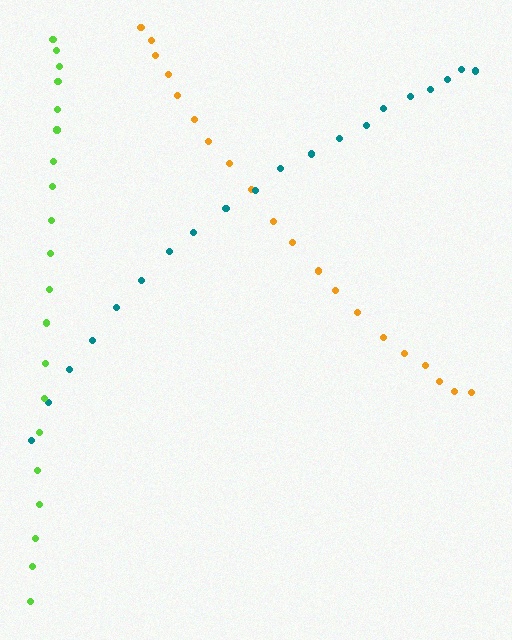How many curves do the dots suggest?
There are 3 distinct paths.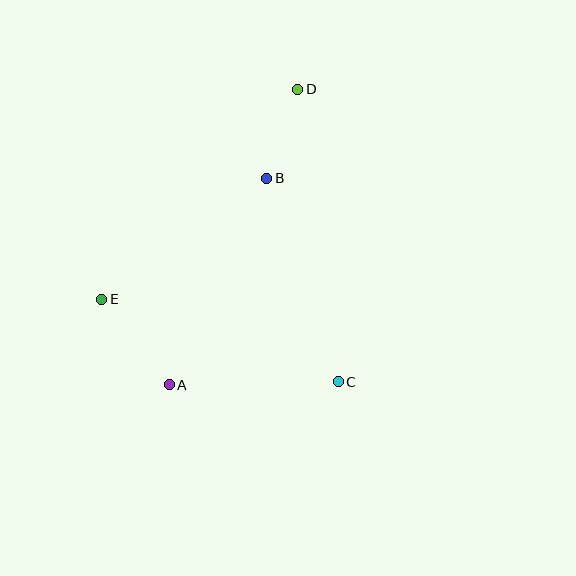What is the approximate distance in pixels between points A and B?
The distance between A and B is approximately 228 pixels.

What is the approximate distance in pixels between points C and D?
The distance between C and D is approximately 295 pixels.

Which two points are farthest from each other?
Points A and D are farthest from each other.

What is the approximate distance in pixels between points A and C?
The distance between A and C is approximately 169 pixels.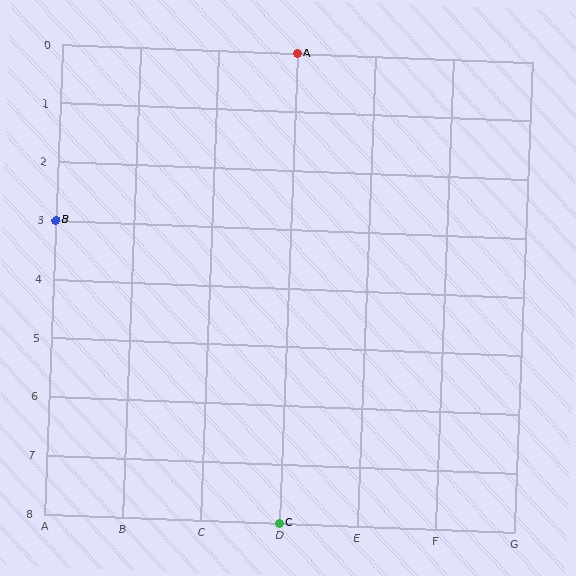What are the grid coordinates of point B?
Point B is at grid coordinates (A, 3).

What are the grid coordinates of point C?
Point C is at grid coordinates (D, 8).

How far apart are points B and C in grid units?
Points B and C are 3 columns and 5 rows apart (about 5.8 grid units diagonally).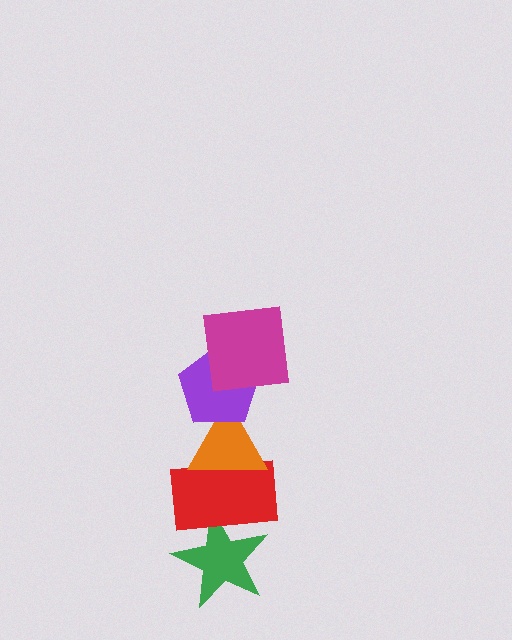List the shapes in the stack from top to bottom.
From top to bottom: the magenta square, the purple pentagon, the orange triangle, the red rectangle, the green star.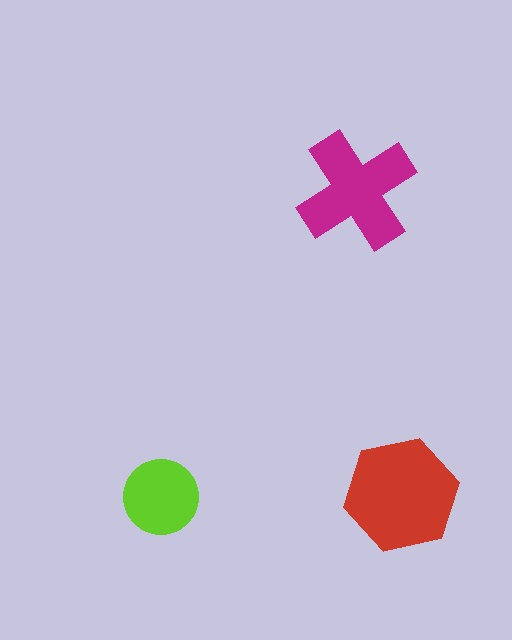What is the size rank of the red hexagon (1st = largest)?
1st.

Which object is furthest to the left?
The lime circle is leftmost.